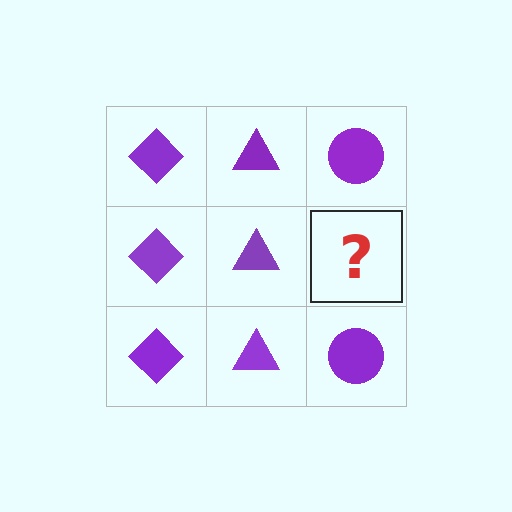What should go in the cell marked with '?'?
The missing cell should contain a purple circle.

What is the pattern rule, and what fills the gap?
The rule is that each column has a consistent shape. The gap should be filled with a purple circle.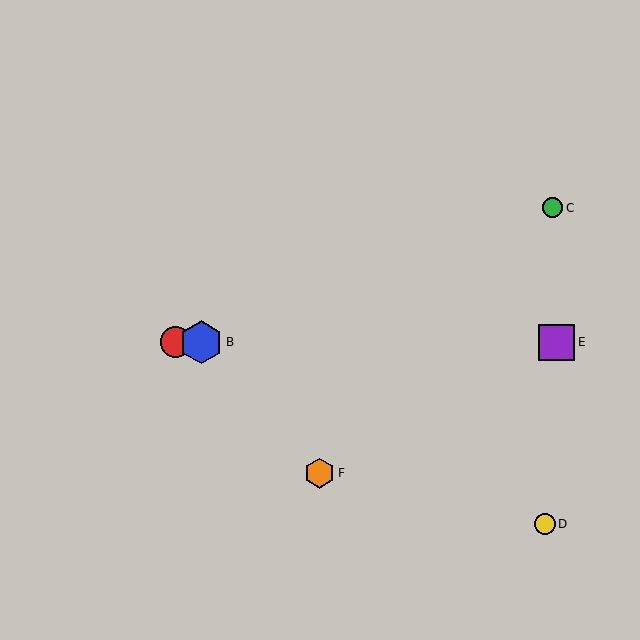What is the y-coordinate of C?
Object C is at y≈208.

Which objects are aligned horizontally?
Objects A, B, E are aligned horizontally.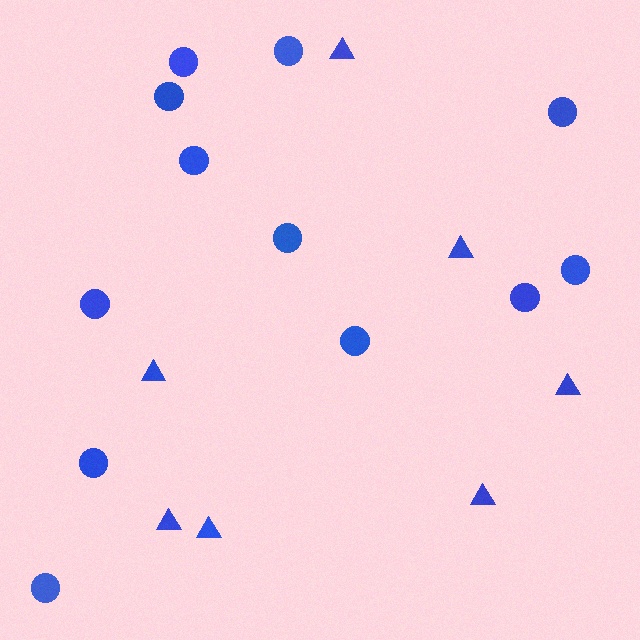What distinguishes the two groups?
There are 2 groups: one group of circles (12) and one group of triangles (7).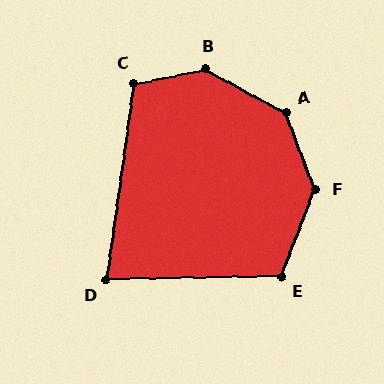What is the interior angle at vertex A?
Approximately 139 degrees (obtuse).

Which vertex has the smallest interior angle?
D, at approximately 81 degrees.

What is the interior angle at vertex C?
Approximately 109 degrees (obtuse).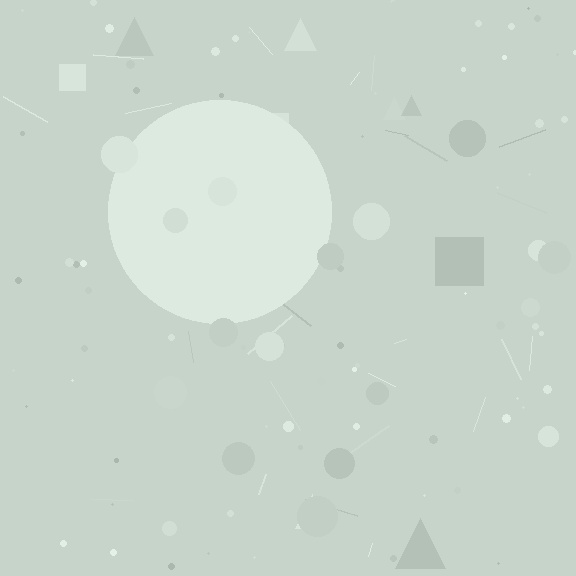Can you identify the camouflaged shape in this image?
The camouflaged shape is a circle.